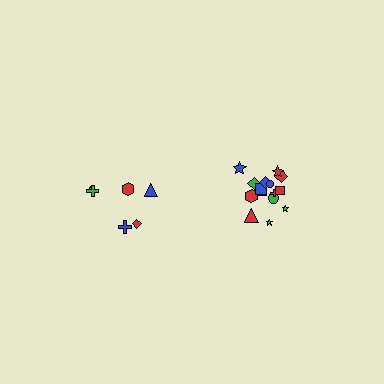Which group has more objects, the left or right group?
The right group.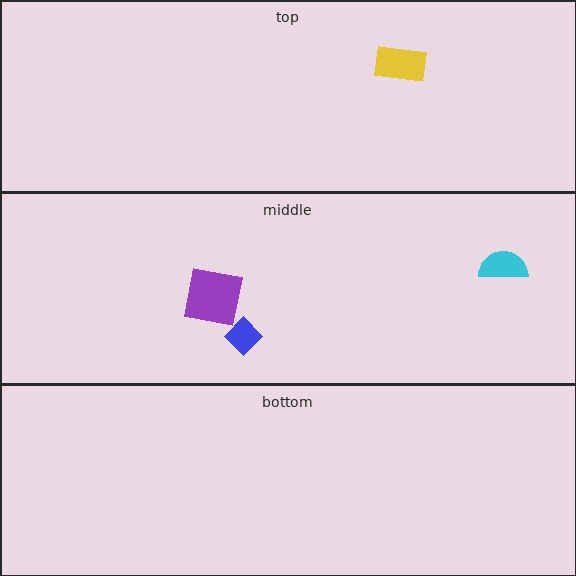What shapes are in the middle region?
The cyan semicircle, the purple square, the blue diamond.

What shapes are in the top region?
The yellow rectangle.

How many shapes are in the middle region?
3.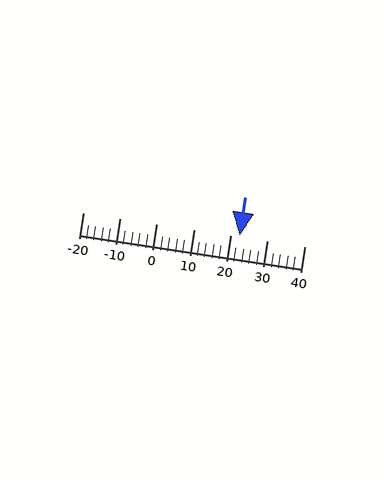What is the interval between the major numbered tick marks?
The major tick marks are spaced 10 units apart.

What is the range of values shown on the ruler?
The ruler shows values from -20 to 40.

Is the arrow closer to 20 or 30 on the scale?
The arrow is closer to 20.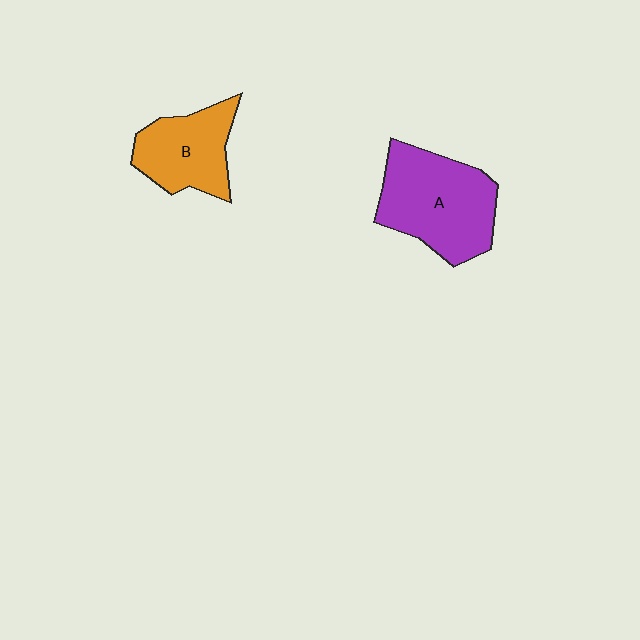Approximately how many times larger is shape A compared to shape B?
Approximately 1.4 times.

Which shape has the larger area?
Shape A (purple).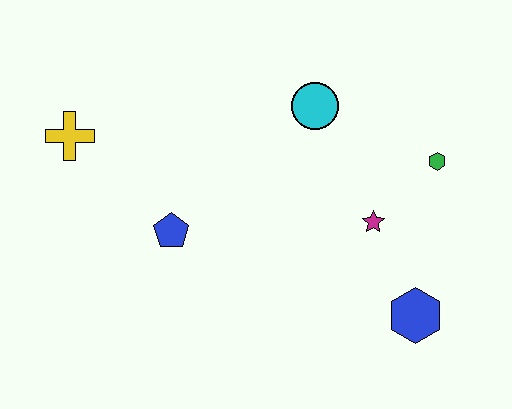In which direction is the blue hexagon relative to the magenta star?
The blue hexagon is below the magenta star.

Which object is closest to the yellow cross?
The blue pentagon is closest to the yellow cross.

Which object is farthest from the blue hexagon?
The yellow cross is farthest from the blue hexagon.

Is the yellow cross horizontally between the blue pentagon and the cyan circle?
No